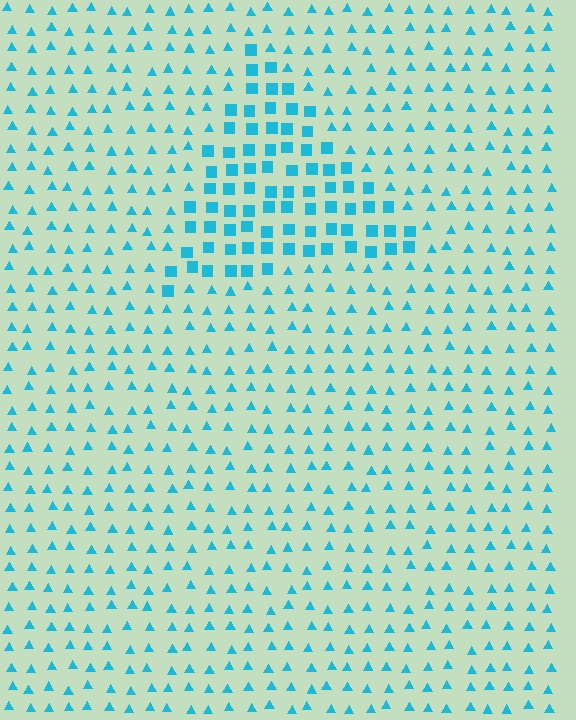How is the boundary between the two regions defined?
The boundary is defined by a change in element shape: squares inside vs. triangles outside. All elements share the same color and spacing.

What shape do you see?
I see a triangle.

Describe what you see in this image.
The image is filled with small cyan elements arranged in a uniform grid. A triangle-shaped region contains squares, while the surrounding area contains triangles. The boundary is defined purely by the change in element shape.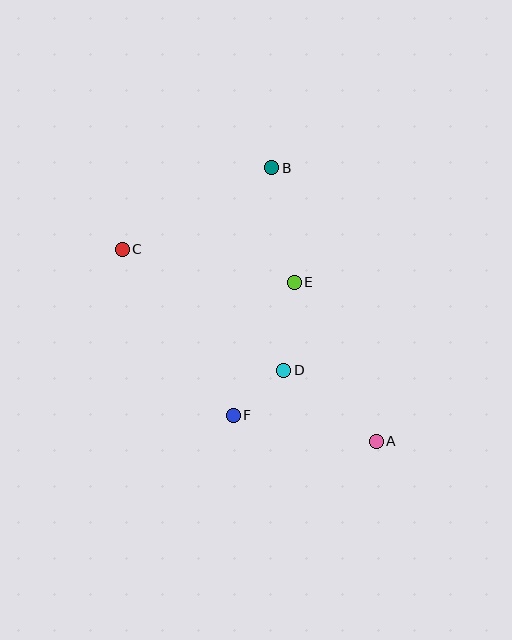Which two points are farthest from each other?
Points A and C are farthest from each other.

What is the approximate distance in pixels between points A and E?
The distance between A and E is approximately 179 pixels.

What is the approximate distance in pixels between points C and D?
The distance between C and D is approximately 202 pixels.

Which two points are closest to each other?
Points D and F are closest to each other.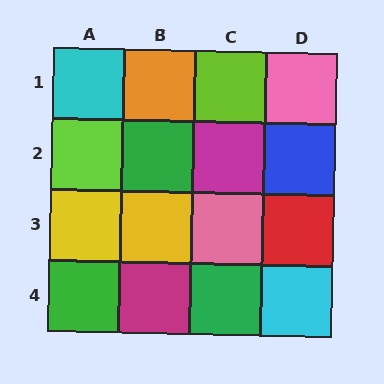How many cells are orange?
1 cell is orange.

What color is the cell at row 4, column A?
Green.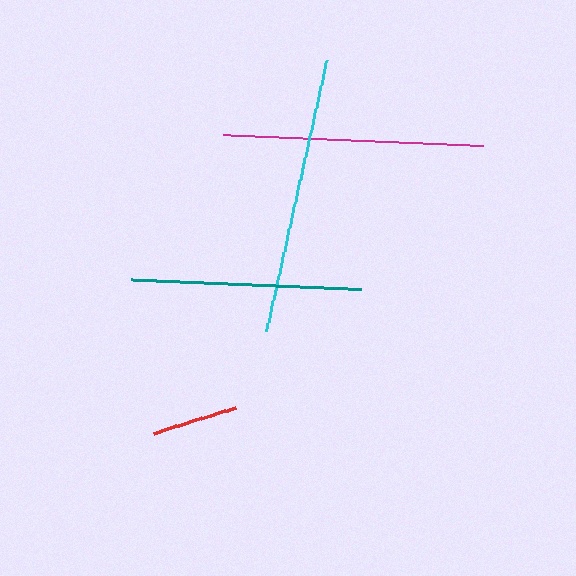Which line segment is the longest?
The cyan line is the longest at approximately 277 pixels.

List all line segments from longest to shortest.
From longest to shortest: cyan, magenta, teal, red.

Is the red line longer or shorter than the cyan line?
The cyan line is longer than the red line.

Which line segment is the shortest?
The red line is the shortest at approximately 86 pixels.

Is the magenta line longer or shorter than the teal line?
The magenta line is longer than the teal line.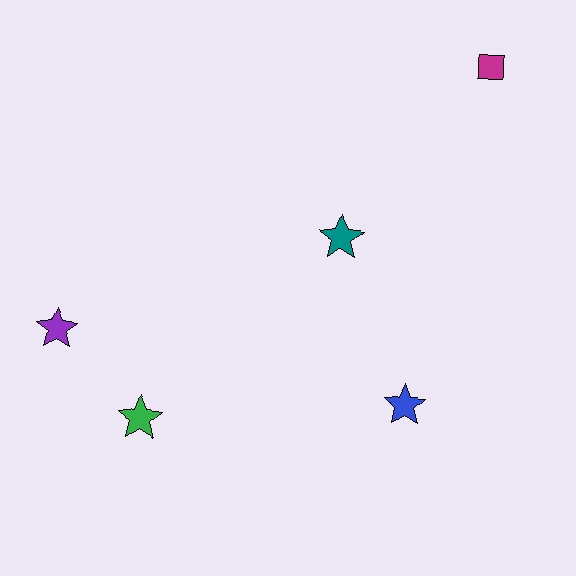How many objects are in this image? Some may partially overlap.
There are 5 objects.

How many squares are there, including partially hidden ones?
There is 1 square.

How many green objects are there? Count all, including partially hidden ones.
There is 1 green object.